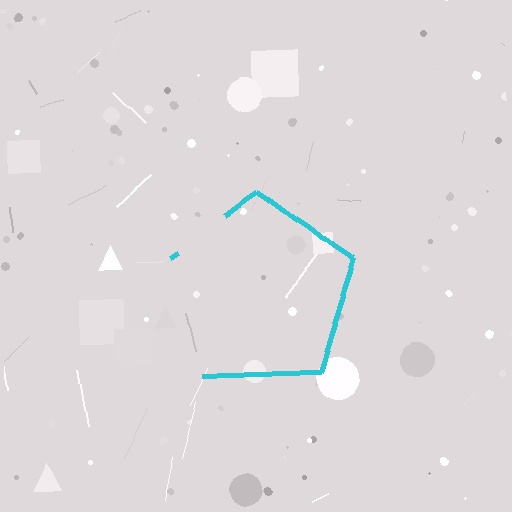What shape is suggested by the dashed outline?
The dashed outline suggests a pentagon.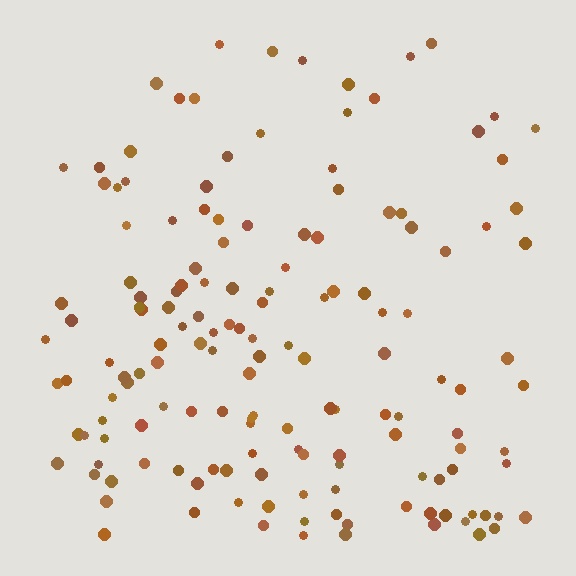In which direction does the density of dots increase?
From top to bottom, with the bottom side densest.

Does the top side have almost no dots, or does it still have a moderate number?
Still a moderate number, just noticeably fewer than the bottom.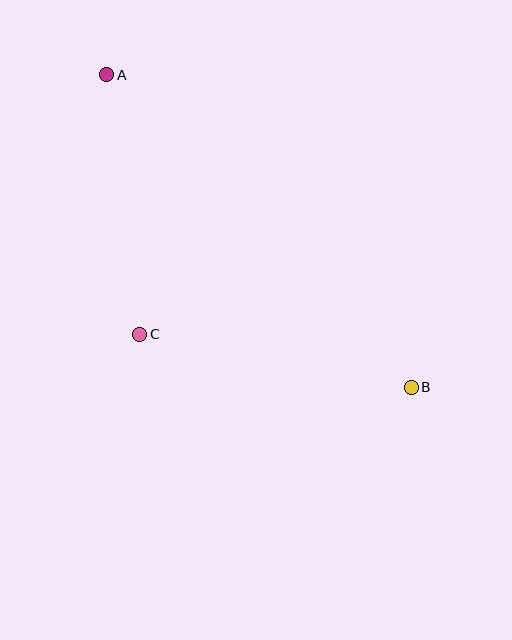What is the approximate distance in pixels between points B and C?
The distance between B and C is approximately 276 pixels.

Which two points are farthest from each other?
Points A and B are farthest from each other.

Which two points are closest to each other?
Points A and C are closest to each other.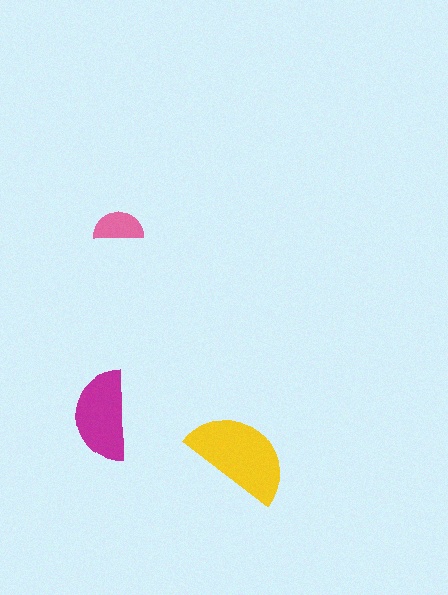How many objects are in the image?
There are 3 objects in the image.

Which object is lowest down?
The yellow semicircle is bottommost.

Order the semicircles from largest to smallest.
the yellow one, the magenta one, the pink one.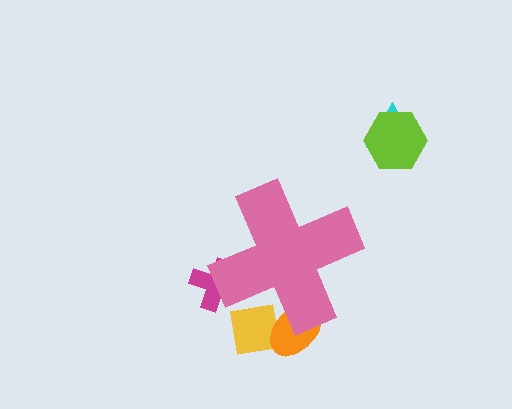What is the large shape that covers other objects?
A pink cross.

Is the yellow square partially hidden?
Yes, the yellow square is partially hidden behind the pink cross.